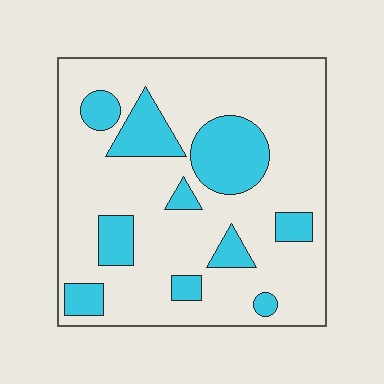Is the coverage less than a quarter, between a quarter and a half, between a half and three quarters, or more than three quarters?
Less than a quarter.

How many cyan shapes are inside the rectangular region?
10.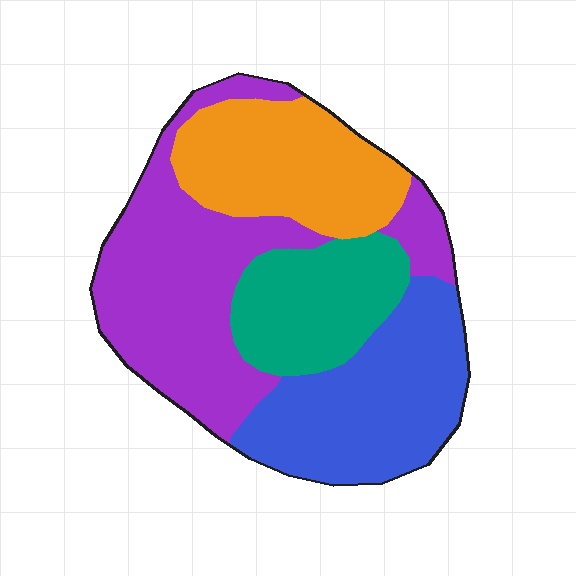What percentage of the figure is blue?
Blue takes up about one quarter (1/4) of the figure.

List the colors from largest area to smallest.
From largest to smallest: purple, blue, orange, teal.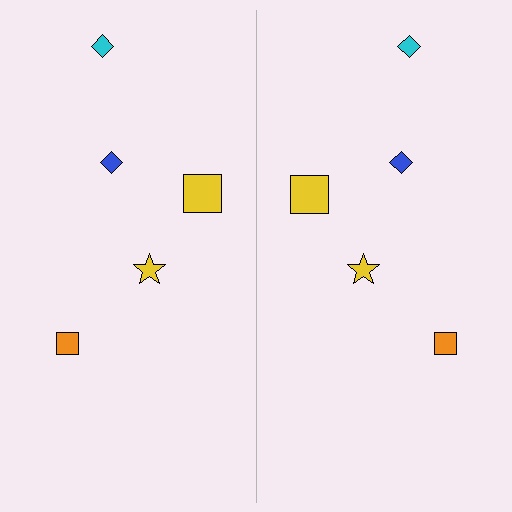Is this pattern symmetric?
Yes, this pattern has bilateral (reflection) symmetry.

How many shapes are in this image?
There are 10 shapes in this image.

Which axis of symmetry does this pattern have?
The pattern has a vertical axis of symmetry running through the center of the image.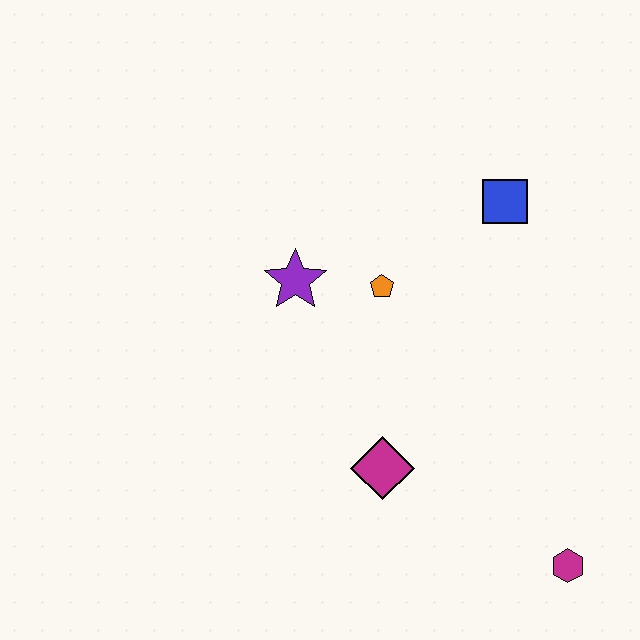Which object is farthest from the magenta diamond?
The blue square is farthest from the magenta diamond.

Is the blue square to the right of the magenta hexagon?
No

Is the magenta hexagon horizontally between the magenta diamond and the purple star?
No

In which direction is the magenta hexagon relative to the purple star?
The magenta hexagon is below the purple star.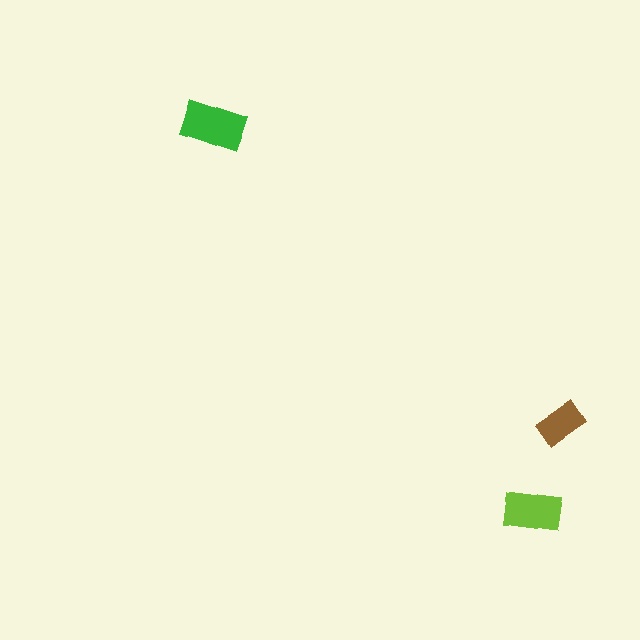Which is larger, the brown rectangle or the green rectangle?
The green one.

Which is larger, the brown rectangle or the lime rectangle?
The lime one.